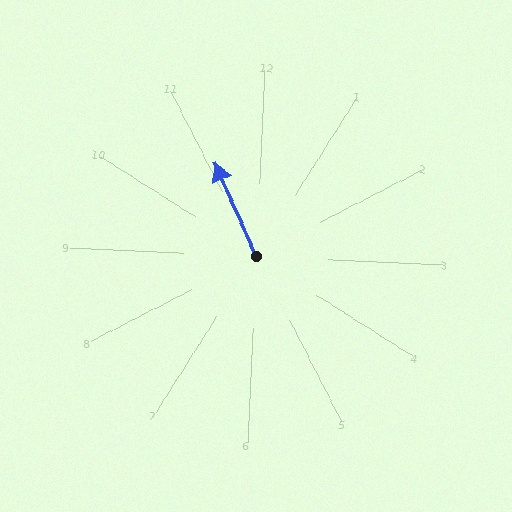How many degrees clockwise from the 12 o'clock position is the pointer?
Approximately 333 degrees.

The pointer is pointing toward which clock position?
Roughly 11 o'clock.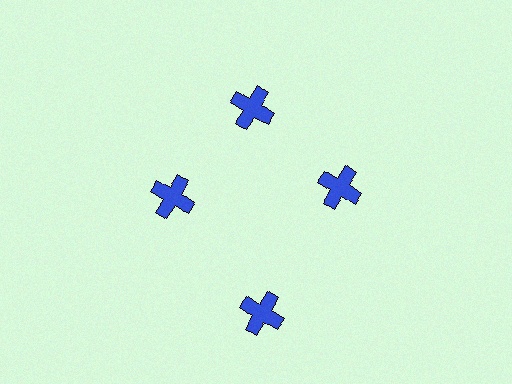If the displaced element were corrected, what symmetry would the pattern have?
It would have 4-fold rotational symmetry — the pattern would map onto itself every 90 degrees.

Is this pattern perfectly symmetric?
No. The 4 blue crosses are arranged in a ring, but one element near the 6 o'clock position is pushed outward from the center, breaking the 4-fold rotational symmetry.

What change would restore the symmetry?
The symmetry would be restored by moving it inward, back onto the ring so that all 4 crosses sit at equal angles and equal distance from the center.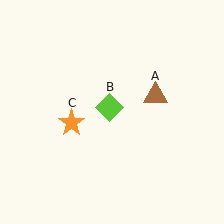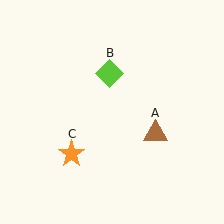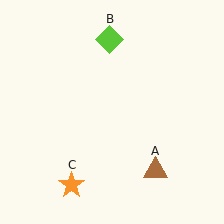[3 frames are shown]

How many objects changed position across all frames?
3 objects changed position: brown triangle (object A), lime diamond (object B), orange star (object C).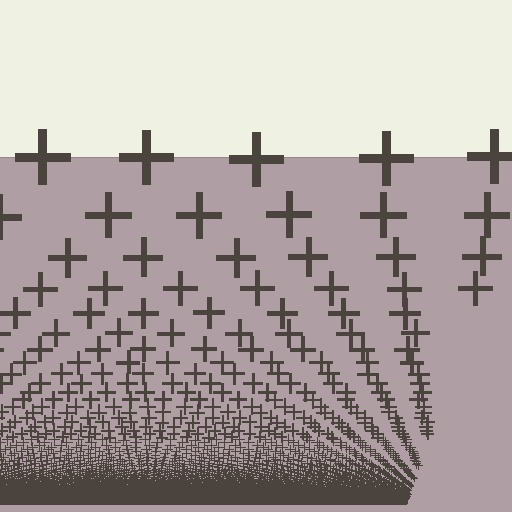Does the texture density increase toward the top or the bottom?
Density increases toward the bottom.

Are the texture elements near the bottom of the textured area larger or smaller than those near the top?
Smaller. The gradient is inverted — elements near the bottom are smaller and denser.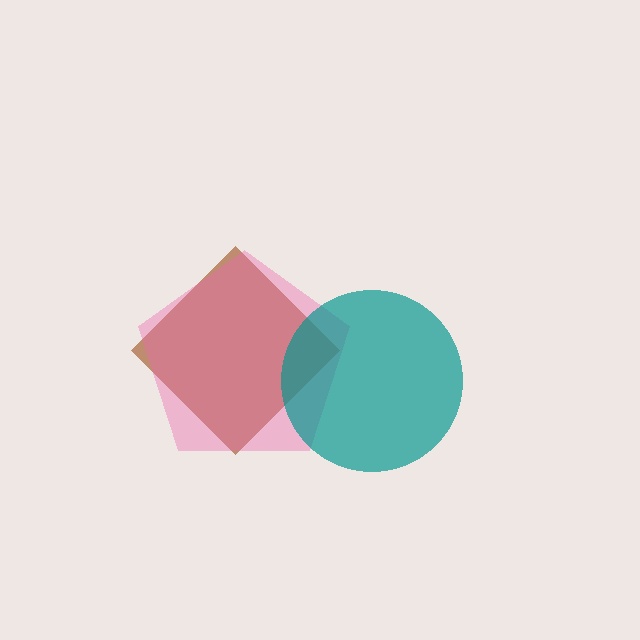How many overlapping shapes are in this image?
There are 3 overlapping shapes in the image.